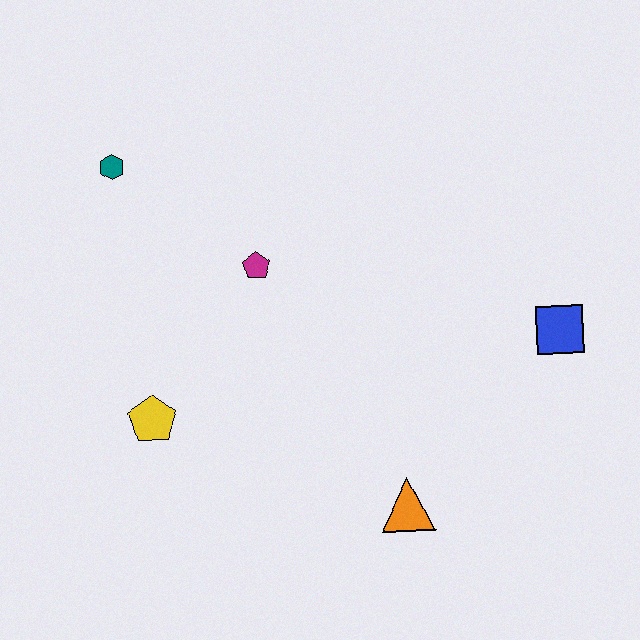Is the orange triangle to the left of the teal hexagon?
No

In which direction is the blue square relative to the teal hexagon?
The blue square is to the right of the teal hexagon.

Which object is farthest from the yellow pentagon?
The blue square is farthest from the yellow pentagon.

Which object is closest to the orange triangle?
The blue square is closest to the orange triangle.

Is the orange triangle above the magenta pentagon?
No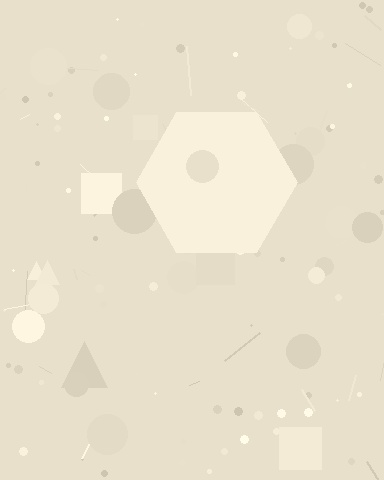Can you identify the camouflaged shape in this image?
The camouflaged shape is a hexagon.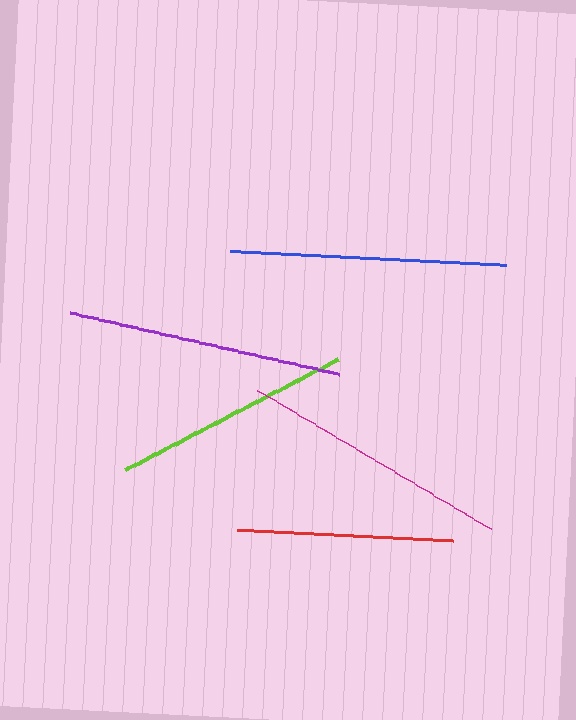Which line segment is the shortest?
The red line is the shortest at approximately 216 pixels.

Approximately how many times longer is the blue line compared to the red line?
The blue line is approximately 1.3 times the length of the red line.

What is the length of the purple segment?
The purple segment is approximately 276 pixels long.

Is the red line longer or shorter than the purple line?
The purple line is longer than the red line.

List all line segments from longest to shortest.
From longest to shortest: blue, purple, magenta, lime, red.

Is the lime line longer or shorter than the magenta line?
The magenta line is longer than the lime line.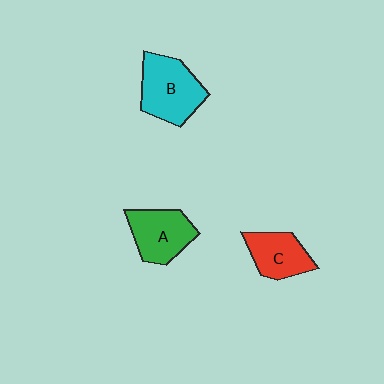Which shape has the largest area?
Shape B (cyan).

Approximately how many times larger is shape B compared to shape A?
Approximately 1.2 times.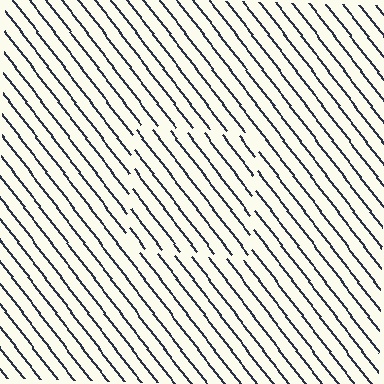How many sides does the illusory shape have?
4 sides — the line-ends trace a square.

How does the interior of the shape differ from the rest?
The interior of the shape contains the same grating, shifted by half a period — the contour is defined by the phase discontinuity where line-ends from the inner and outer gratings abut.